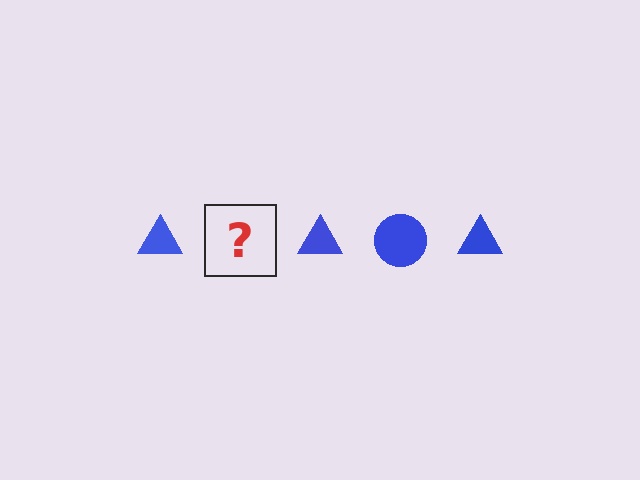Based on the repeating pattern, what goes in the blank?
The blank should be a blue circle.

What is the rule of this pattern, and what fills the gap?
The rule is that the pattern cycles through triangle, circle shapes in blue. The gap should be filled with a blue circle.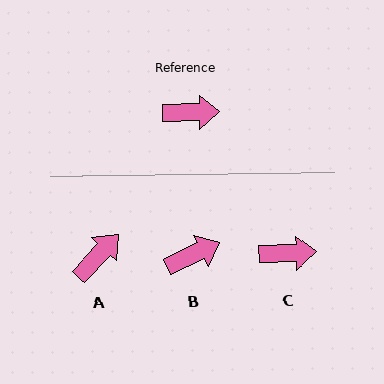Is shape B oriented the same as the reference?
No, it is off by about 24 degrees.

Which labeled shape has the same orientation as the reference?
C.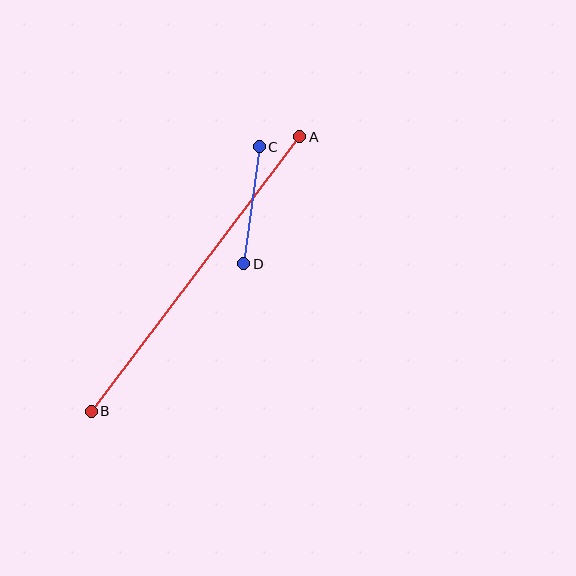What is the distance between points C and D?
The distance is approximately 118 pixels.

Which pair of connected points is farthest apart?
Points A and B are farthest apart.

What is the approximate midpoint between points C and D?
The midpoint is at approximately (251, 205) pixels.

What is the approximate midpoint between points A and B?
The midpoint is at approximately (196, 274) pixels.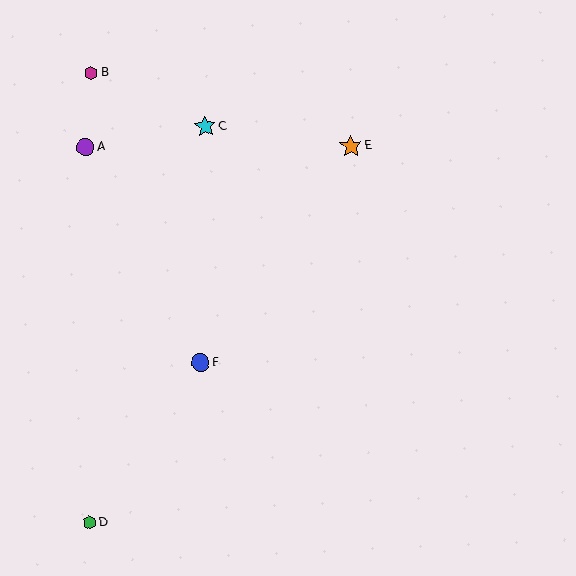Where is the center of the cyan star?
The center of the cyan star is at (205, 126).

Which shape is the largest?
The orange star (labeled E) is the largest.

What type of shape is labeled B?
Shape B is a magenta hexagon.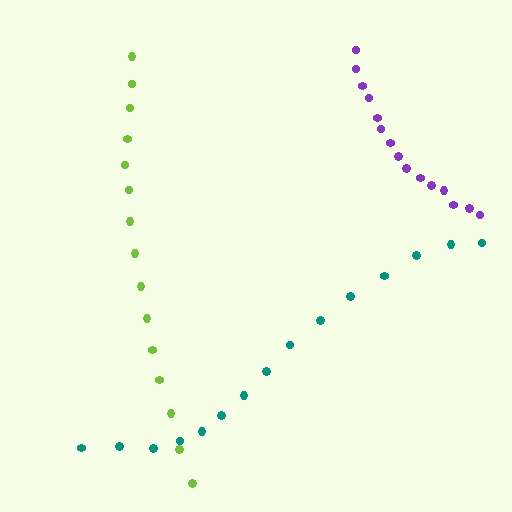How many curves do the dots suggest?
There are 3 distinct paths.